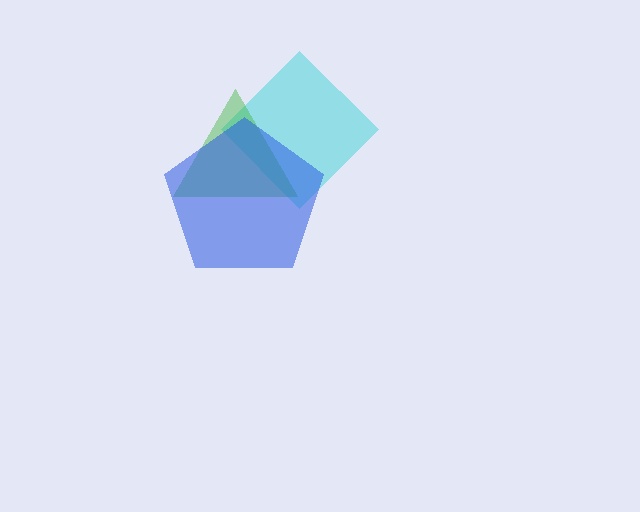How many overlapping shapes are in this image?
There are 3 overlapping shapes in the image.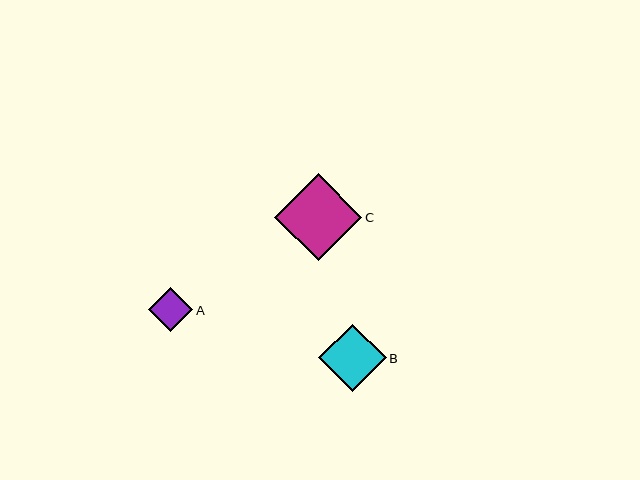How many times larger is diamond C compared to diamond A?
Diamond C is approximately 2.0 times the size of diamond A.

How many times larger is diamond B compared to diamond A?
Diamond B is approximately 1.5 times the size of diamond A.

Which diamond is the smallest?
Diamond A is the smallest with a size of approximately 44 pixels.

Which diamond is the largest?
Diamond C is the largest with a size of approximately 87 pixels.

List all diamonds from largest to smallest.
From largest to smallest: C, B, A.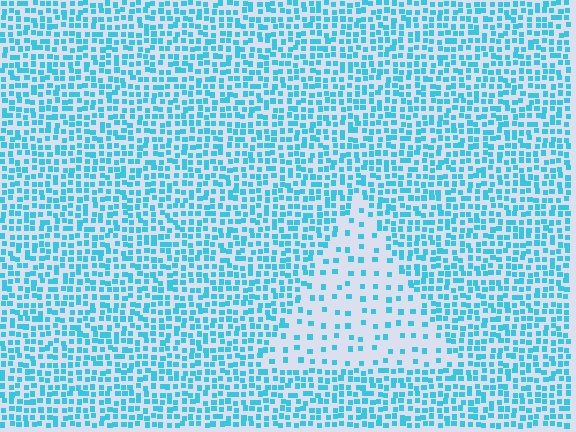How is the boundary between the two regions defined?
The boundary is defined by a change in element density (approximately 2.9x ratio). All elements are the same color, size, and shape.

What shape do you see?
I see a triangle.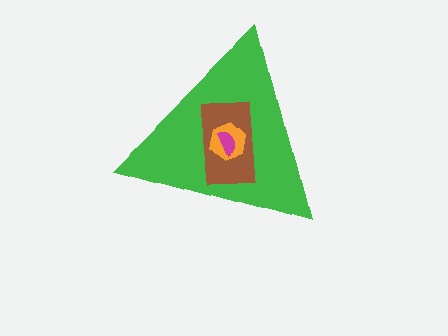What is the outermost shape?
The green triangle.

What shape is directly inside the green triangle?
The brown rectangle.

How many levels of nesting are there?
4.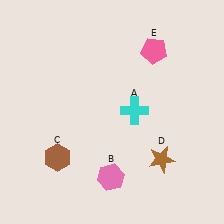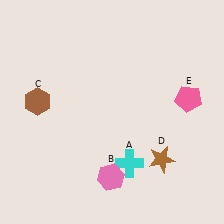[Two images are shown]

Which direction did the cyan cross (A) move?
The cyan cross (A) moved down.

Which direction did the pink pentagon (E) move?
The pink pentagon (E) moved down.